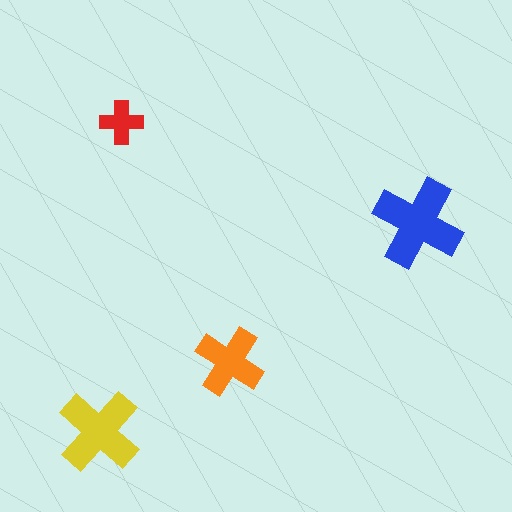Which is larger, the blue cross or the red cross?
The blue one.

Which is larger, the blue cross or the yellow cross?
The blue one.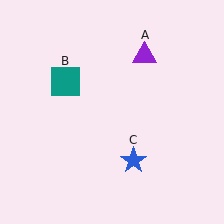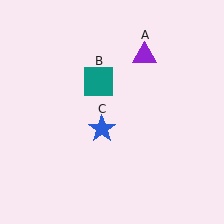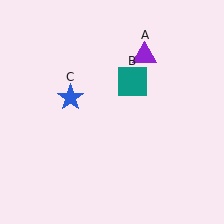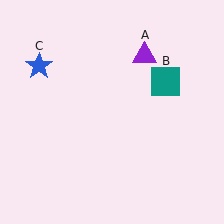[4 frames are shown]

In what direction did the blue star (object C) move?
The blue star (object C) moved up and to the left.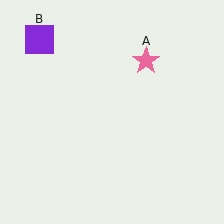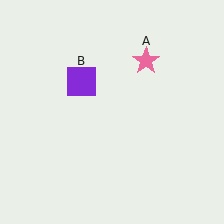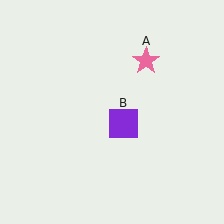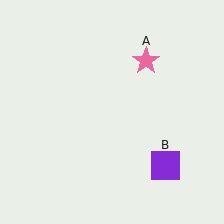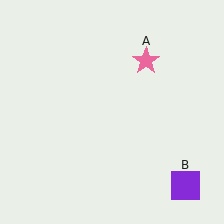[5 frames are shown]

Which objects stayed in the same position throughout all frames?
Pink star (object A) remained stationary.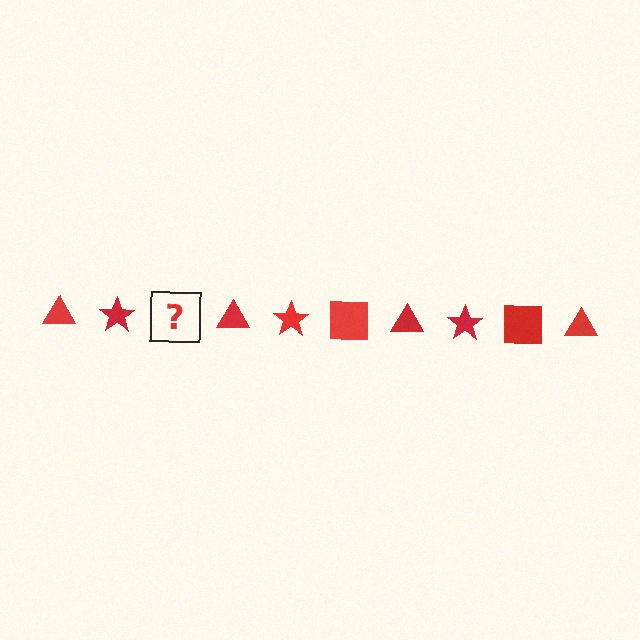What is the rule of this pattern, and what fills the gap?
The rule is that the pattern cycles through triangle, star, square shapes in red. The gap should be filled with a red square.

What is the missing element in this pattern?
The missing element is a red square.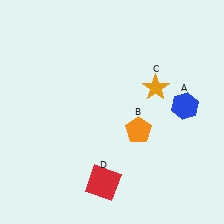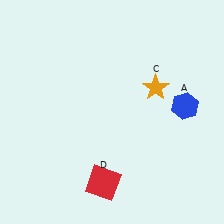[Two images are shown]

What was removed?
The orange pentagon (B) was removed in Image 2.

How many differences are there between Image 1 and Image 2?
There is 1 difference between the two images.